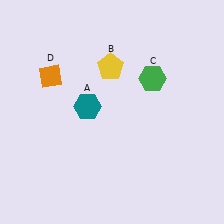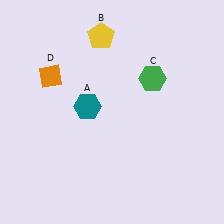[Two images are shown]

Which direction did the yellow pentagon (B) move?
The yellow pentagon (B) moved up.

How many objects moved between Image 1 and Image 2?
1 object moved between the two images.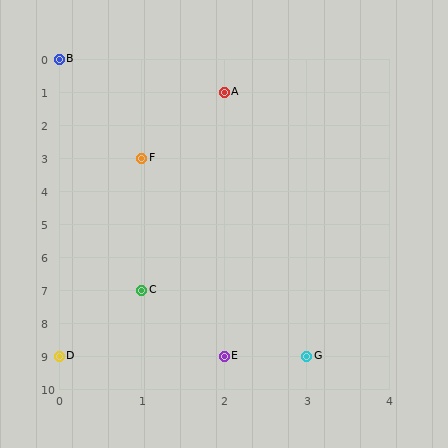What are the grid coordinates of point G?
Point G is at grid coordinates (3, 9).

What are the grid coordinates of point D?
Point D is at grid coordinates (0, 9).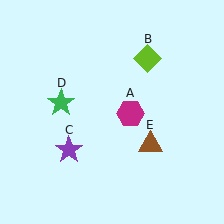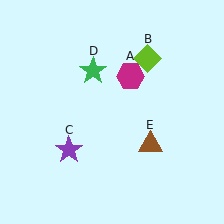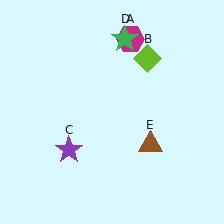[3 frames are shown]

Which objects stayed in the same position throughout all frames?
Lime diamond (object B) and purple star (object C) and brown triangle (object E) remained stationary.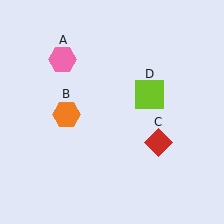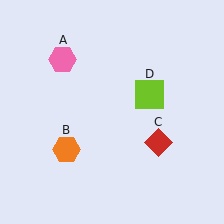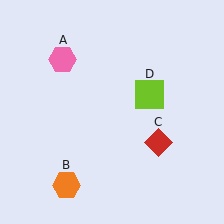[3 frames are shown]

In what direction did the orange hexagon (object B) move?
The orange hexagon (object B) moved down.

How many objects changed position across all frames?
1 object changed position: orange hexagon (object B).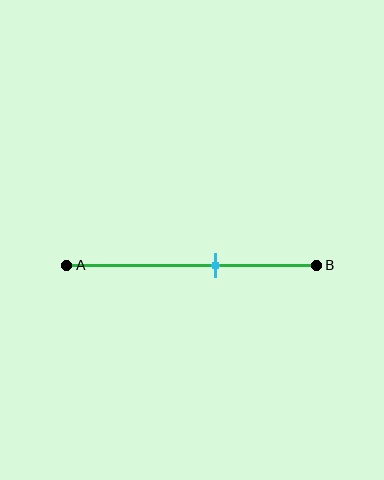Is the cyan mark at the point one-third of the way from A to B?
No, the mark is at about 60% from A, not at the 33% one-third point.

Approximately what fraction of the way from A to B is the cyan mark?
The cyan mark is approximately 60% of the way from A to B.